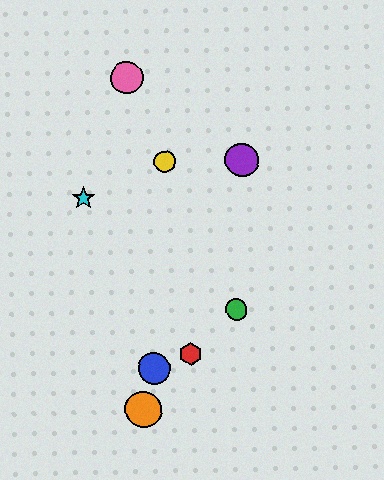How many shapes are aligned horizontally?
2 shapes (the yellow circle, the purple circle) are aligned horizontally.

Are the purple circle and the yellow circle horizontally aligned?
Yes, both are at y≈160.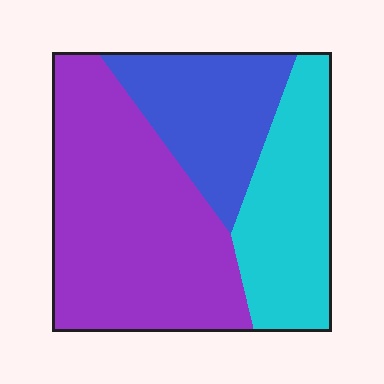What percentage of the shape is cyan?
Cyan takes up between a quarter and a half of the shape.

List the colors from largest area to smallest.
From largest to smallest: purple, cyan, blue.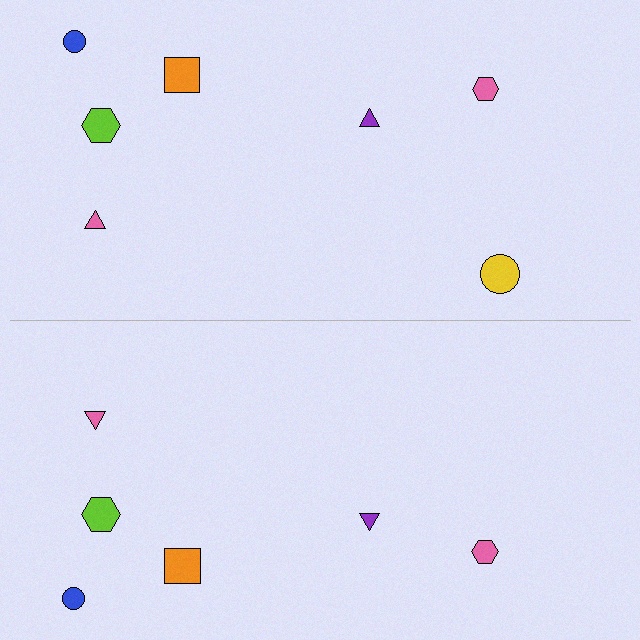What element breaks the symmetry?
A yellow circle is missing from the bottom side.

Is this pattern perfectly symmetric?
No, the pattern is not perfectly symmetric. A yellow circle is missing from the bottom side.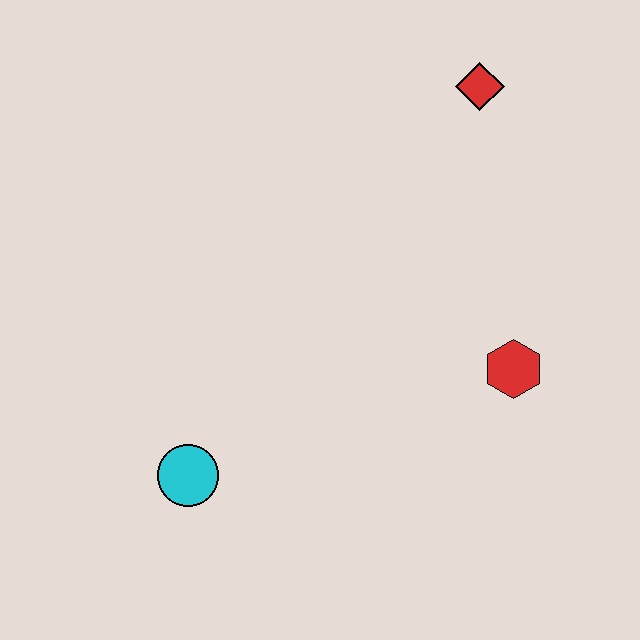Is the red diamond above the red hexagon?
Yes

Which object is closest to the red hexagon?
The red diamond is closest to the red hexagon.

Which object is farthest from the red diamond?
The cyan circle is farthest from the red diamond.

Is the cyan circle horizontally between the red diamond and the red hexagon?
No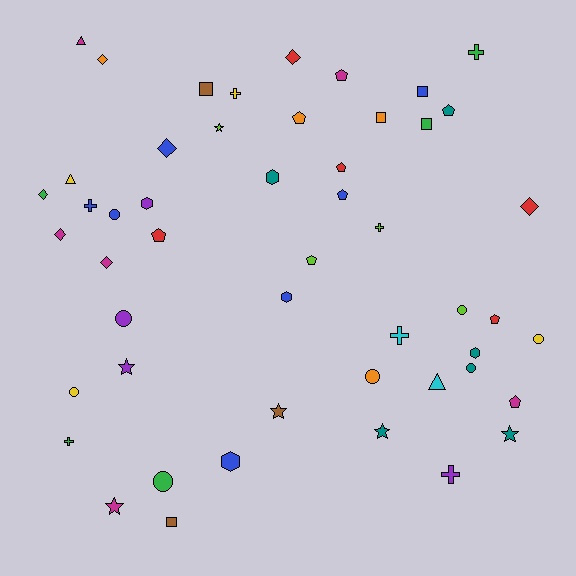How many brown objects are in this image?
There are 3 brown objects.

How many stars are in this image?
There are 6 stars.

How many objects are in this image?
There are 50 objects.